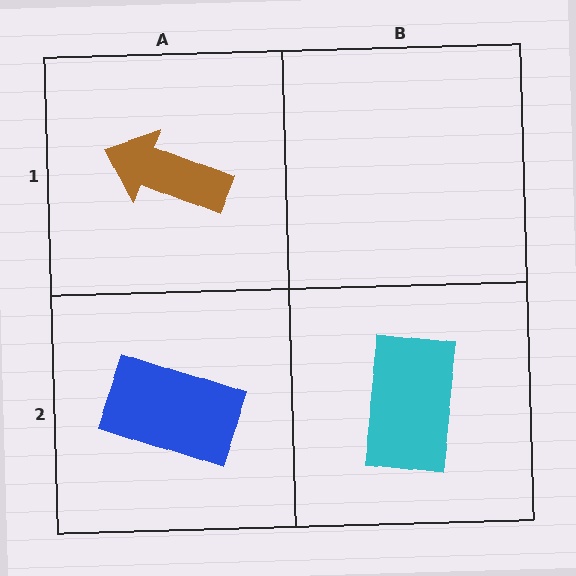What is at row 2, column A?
A blue rectangle.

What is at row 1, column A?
A brown arrow.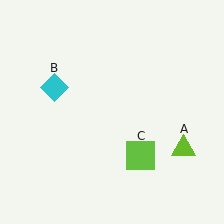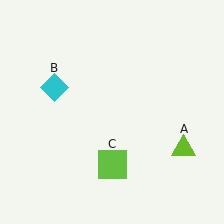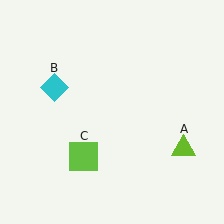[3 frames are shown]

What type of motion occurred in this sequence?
The lime square (object C) rotated clockwise around the center of the scene.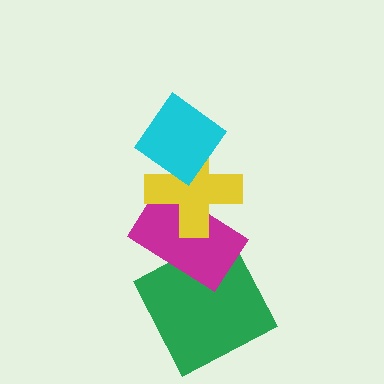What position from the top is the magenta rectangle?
The magenta rectangle is 3rd from the top.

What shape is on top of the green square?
The magenta rectangle is on top of the green square.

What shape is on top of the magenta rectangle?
The yellow cross is on top of the magenta rectangle.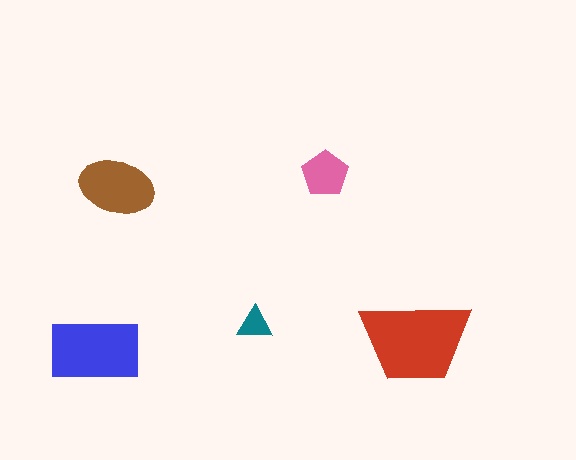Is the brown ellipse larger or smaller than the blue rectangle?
Smaller.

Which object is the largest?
The red trapezoid.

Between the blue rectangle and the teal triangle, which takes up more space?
The blue rectangle.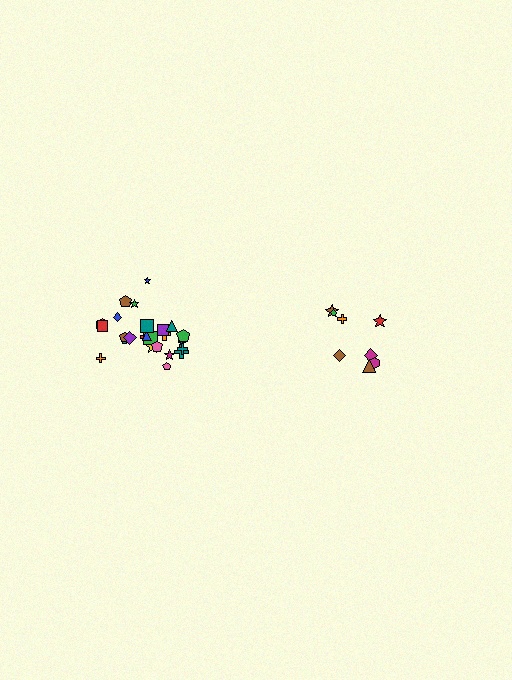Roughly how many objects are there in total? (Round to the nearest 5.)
Roughly 35 objects in total.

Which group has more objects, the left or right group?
The left group.